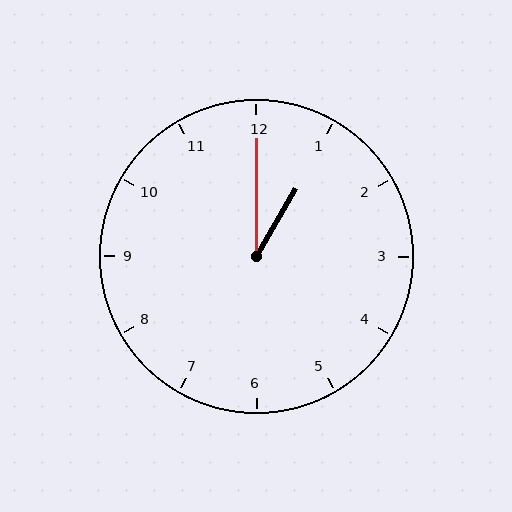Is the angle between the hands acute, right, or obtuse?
It is acute.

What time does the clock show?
1:00.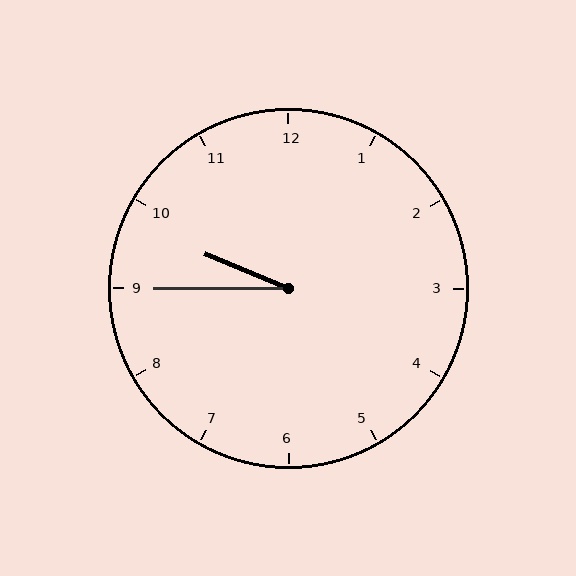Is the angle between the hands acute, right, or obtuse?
It is acute.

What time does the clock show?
9:45.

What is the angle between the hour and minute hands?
Approximately 22 degrees.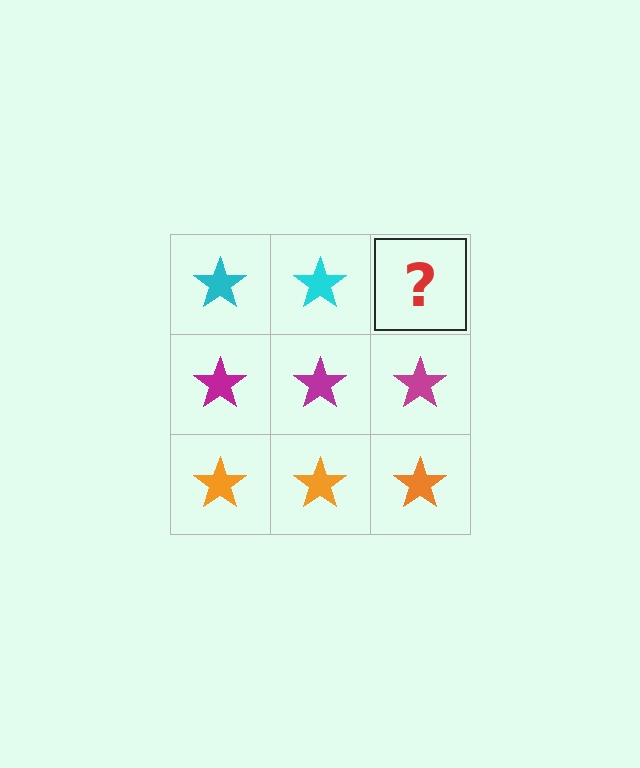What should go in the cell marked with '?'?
The missing cell should contain a cyan star.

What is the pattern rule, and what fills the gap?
The rule is that each row has a consistent color. The gap should be filled with a cyan star.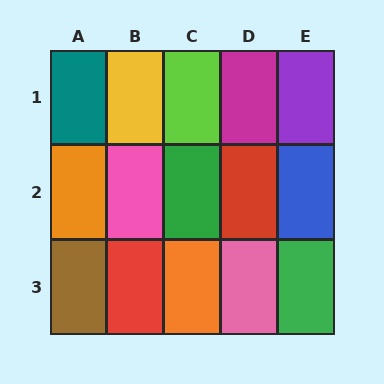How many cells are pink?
2 cells are pink.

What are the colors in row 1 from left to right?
Teal, yellow, lime, magenta, purple.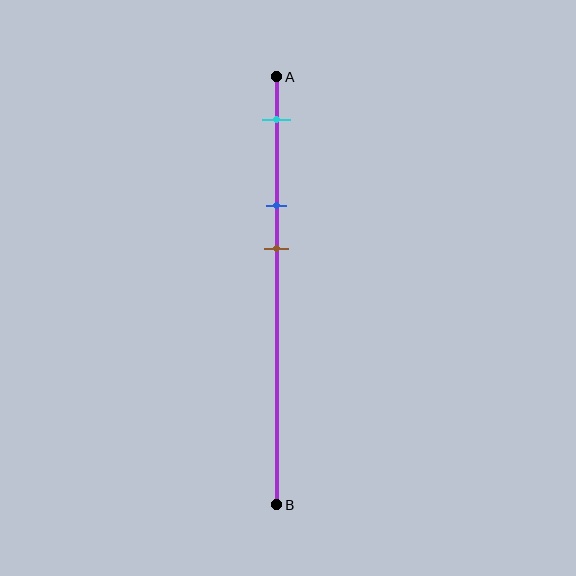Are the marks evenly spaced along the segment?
Yes, the marks are approximately evenly spaced.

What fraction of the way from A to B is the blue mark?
The blue mark is approximately 30% (0.3) of the way from A to B.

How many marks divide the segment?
There are 3 marks dividing the segment.